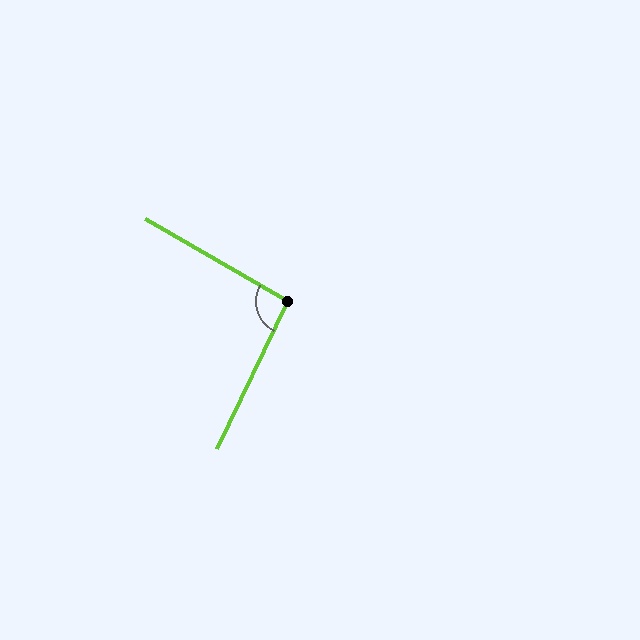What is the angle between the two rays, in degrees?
Approximately 94 degrees.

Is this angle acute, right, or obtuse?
It is approximately a right angle.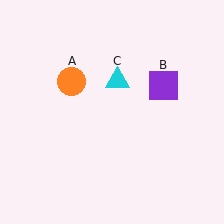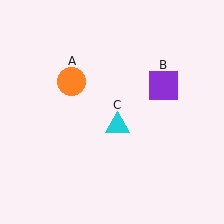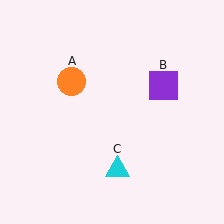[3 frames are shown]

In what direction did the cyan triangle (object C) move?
The cyan triangle (object C) moved down.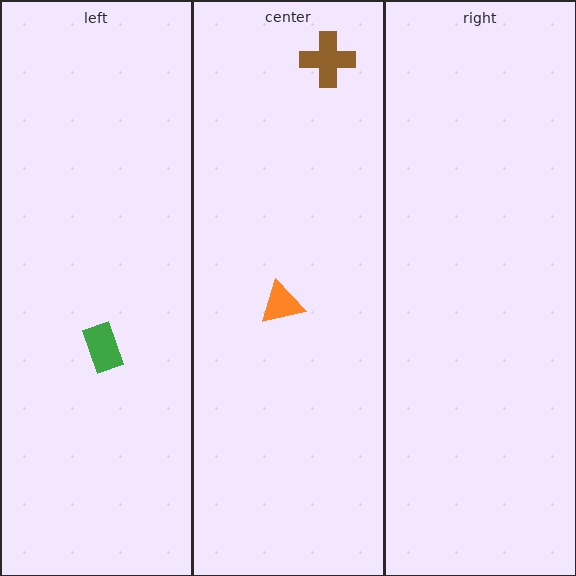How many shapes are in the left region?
1.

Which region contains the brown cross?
The center region.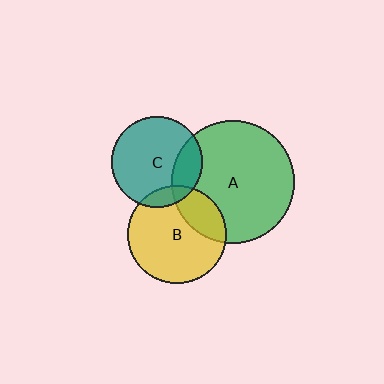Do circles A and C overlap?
Yes.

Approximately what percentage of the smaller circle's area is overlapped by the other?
Approximately 20%.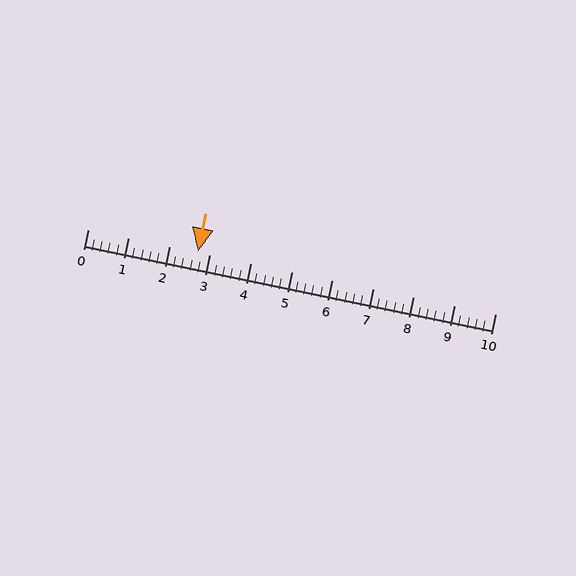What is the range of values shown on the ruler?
The ruler shows values from 0 to 10.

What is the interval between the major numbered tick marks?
The major tick marks are spaced 1 units apart.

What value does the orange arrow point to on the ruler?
The orange arrow points to approximately 2.7.